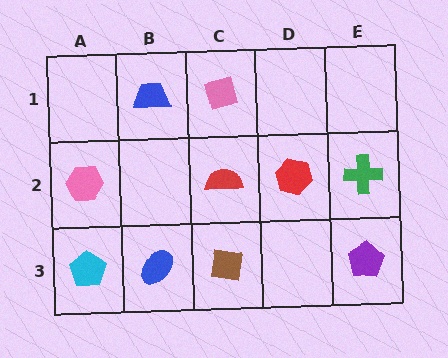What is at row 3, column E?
A purple pentagon.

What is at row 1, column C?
A pink square.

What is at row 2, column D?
A red hexagon.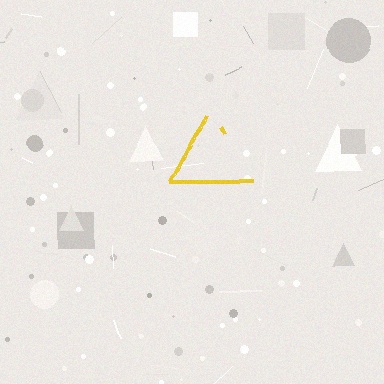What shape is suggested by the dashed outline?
The dashed outline suggests a triangle.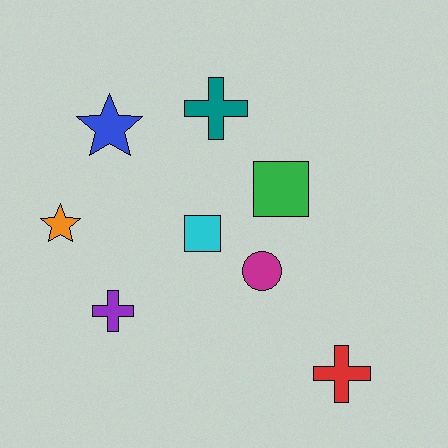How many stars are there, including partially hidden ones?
There are 2 stars.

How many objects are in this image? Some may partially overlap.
There are 8 objects.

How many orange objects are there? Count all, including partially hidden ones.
There is 1 orange object.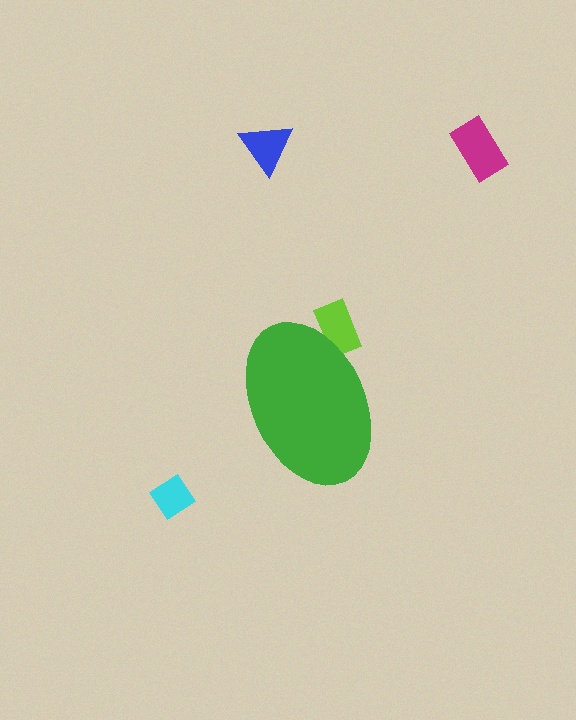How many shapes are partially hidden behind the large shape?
1 shape is partially hidden.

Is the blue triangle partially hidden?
No, the blue triangle is fully visible.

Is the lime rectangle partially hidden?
Yes, the lime rectangle is partially hidden behind the green ellipse.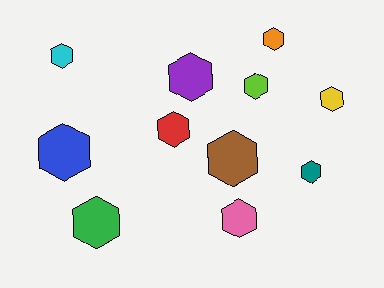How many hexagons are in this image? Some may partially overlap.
There are 11 hexagons.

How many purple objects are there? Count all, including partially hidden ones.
There is 1 purple object.